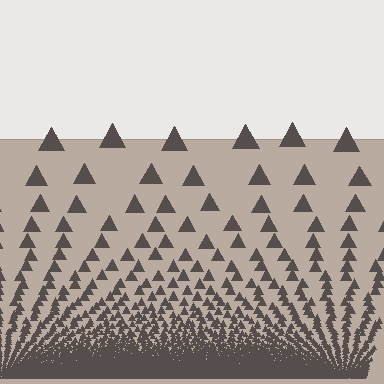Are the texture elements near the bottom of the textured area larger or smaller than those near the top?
Smaller. The gradient is inverted — elements near the bottom are smaller and denser.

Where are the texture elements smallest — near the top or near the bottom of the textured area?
Near the bottom.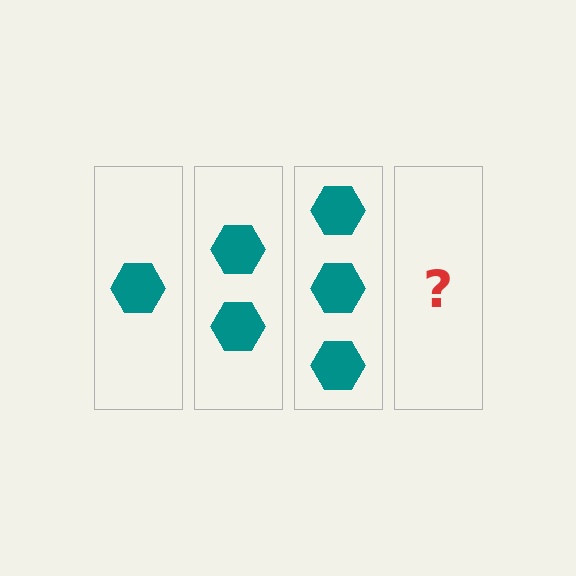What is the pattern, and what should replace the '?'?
The pattern is that each step adds one more hexagon. The '?' should be 4 hexagons.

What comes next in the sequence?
The next element should be 4 hexagons.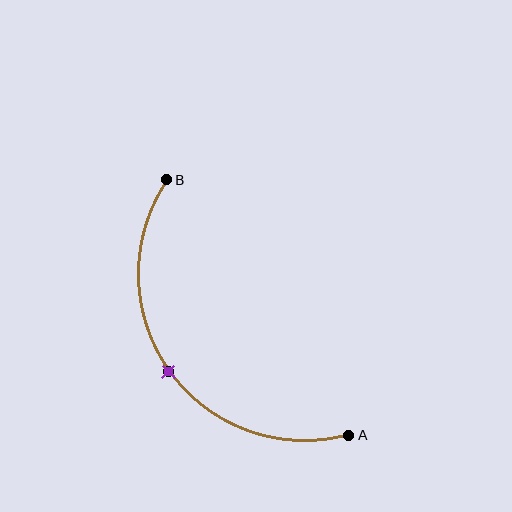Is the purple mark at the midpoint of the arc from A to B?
Yes. The purple mark lies on the arc at equal arc-length from both A and B — it is the arc midpoint.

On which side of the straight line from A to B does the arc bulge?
The arc bulges below and to the left of the straight line connecting A and B.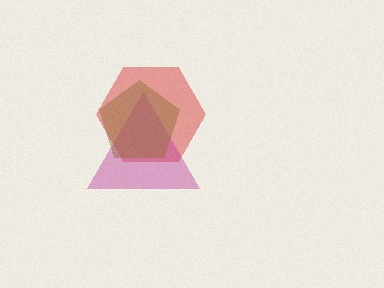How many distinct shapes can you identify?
There are 3 distinct shapes: a red hexagon, a magenta triangle, a brown pentagon.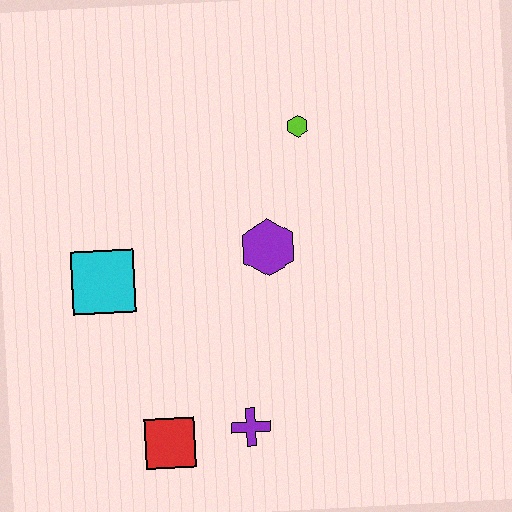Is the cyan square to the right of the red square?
No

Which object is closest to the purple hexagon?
The lime hexagon is closest to the purple hexagon.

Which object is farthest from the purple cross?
The lime hexagon is farthest from the purple cross.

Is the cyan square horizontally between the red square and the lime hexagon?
No